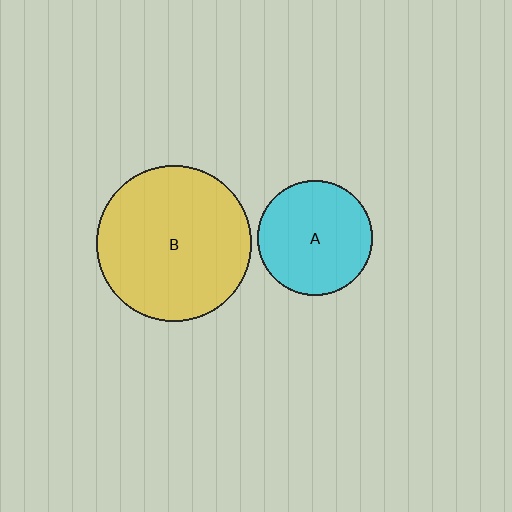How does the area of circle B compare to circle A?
Approximately 1.8 times.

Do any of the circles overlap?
No, none of the circles overlap.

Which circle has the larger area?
Circle B (yellow).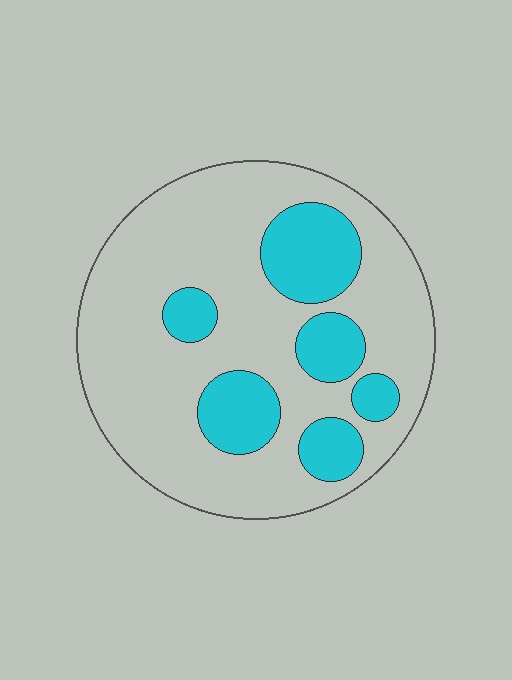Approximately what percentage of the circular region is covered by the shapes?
Approximately 25%.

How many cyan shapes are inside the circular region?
6.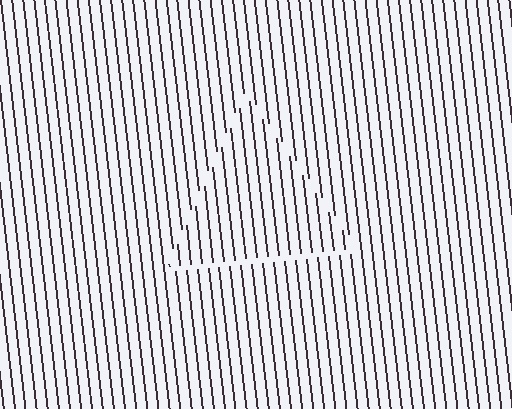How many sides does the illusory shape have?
3 sides — the line-ends trace a triangle.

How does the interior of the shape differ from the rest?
The interior of the shape contains the same grating, shifted by half a period — the contour is defined by the phase discontinuity where line-ends from the inner and outer gratings abut.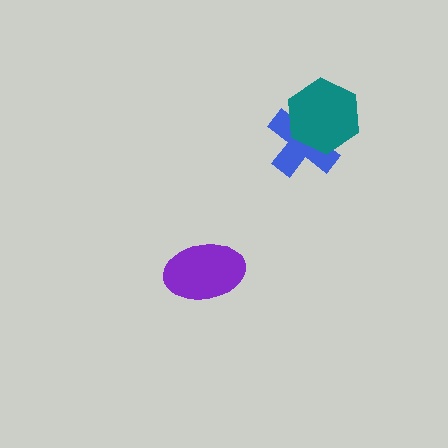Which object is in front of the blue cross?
The teal hexagon is in front of the blue cross.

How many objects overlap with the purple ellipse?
0 objects overlap with the purple ellipse.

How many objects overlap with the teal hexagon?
1 object overlaps with the teal hexagon.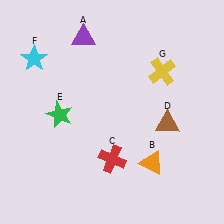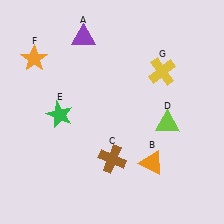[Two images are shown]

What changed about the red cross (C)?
In Image 1, C is red. In Image 2, it changed to brown.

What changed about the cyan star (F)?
In Image 1, F is cyan. In Image 2, it changed to orange.